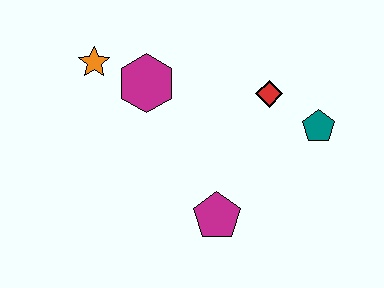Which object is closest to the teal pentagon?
The red diamond is closest to the teal pentagon.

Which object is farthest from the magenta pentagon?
The orange star is farthest from the magenta pentagon.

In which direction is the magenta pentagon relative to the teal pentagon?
The magenta pentagon is to the left of the teal pentagon.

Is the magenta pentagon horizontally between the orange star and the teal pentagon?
Yes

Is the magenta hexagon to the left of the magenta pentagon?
Yes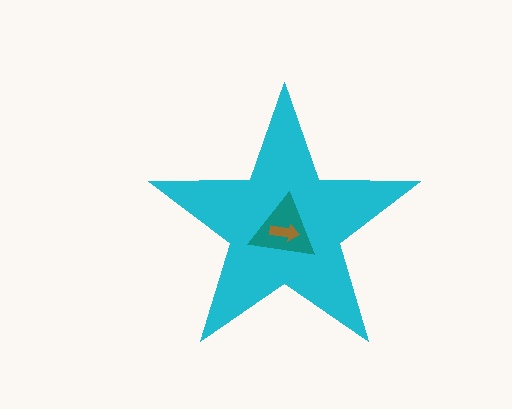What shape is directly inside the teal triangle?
The brown arrow.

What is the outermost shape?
The cyan star.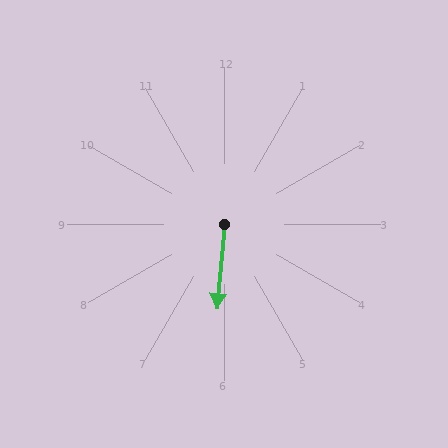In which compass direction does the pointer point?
South.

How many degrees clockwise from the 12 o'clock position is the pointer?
Approximately 185 degrees.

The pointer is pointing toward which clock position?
Roughly 6 o'clock.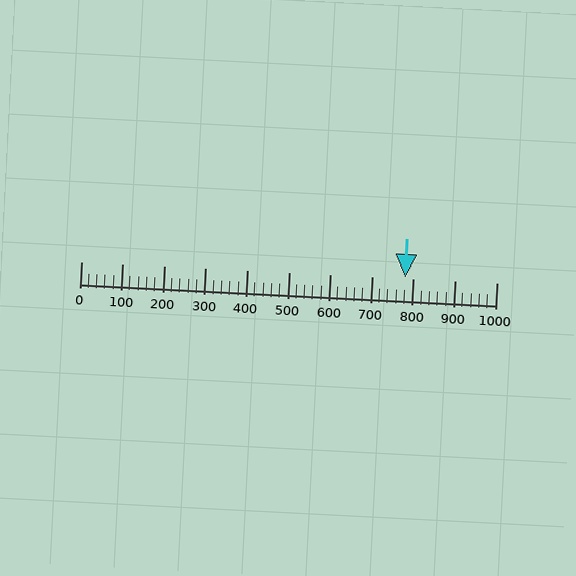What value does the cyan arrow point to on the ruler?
The cyan arrow points to approximately 780.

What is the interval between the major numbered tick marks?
The major tick marks are spaced 100 units apart.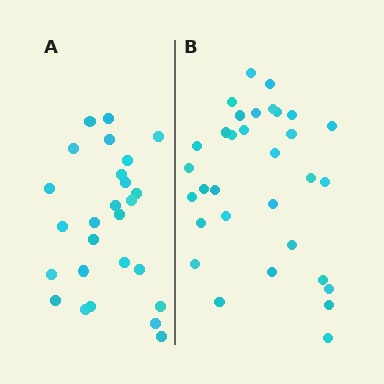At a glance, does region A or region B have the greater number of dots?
Region B (the right region) has more dots.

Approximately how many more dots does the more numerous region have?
Region B has about 6 more dots than region A.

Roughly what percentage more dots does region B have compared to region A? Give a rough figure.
About 25% more.